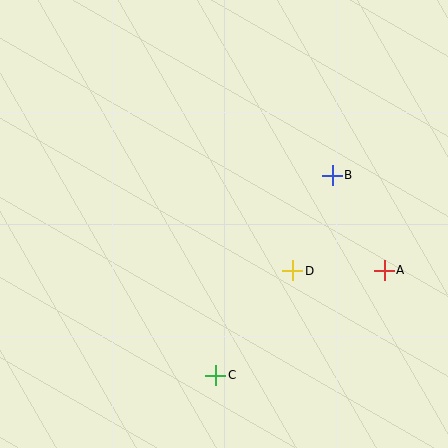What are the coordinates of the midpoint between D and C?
The midpoint between D and C is at (254, 323).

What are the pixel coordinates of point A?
Point A is at (384, 270).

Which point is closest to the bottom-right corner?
Point A is closest to the bottom-right corner.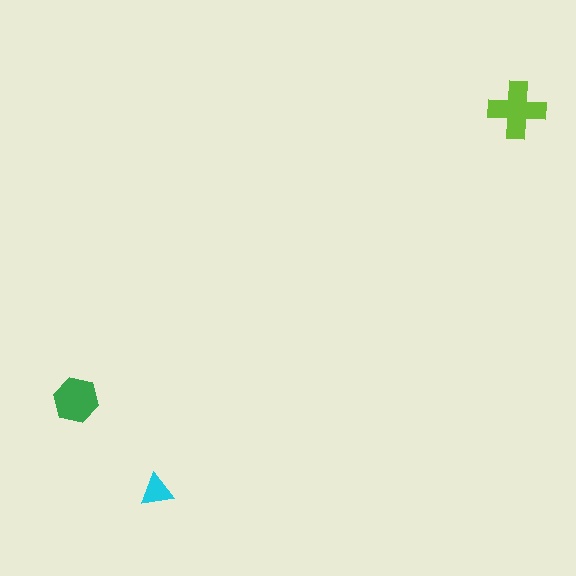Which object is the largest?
The lime cross.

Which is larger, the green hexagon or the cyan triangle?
The green hexagon.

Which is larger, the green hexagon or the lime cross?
The lime cross.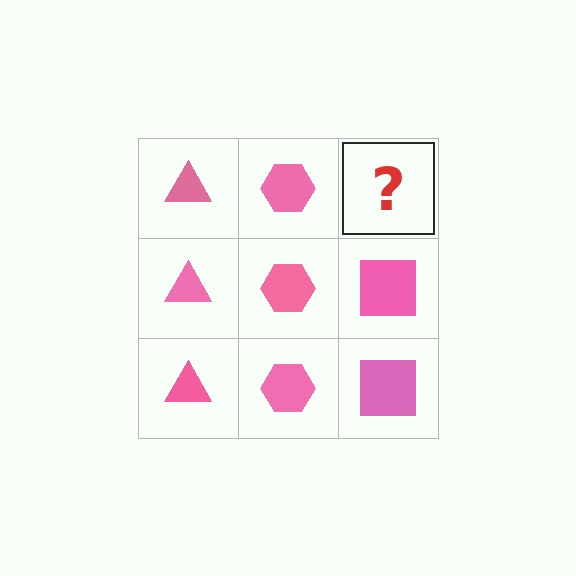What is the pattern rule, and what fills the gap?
The rule is that each column has a consistent shape. The gap should be filled with a pink square.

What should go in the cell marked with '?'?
The missing cell should contain a pink square.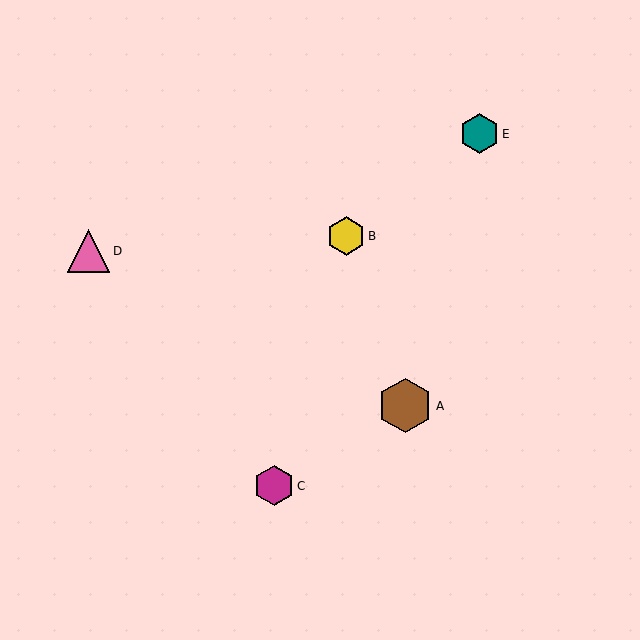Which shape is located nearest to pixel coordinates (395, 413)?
The brown hexagon (labeled A) at (405, 406) is nearest to that location.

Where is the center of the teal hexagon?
The center of the teal hexagon is at (479, 134).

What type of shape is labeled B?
Shape B is a yellow hexagon.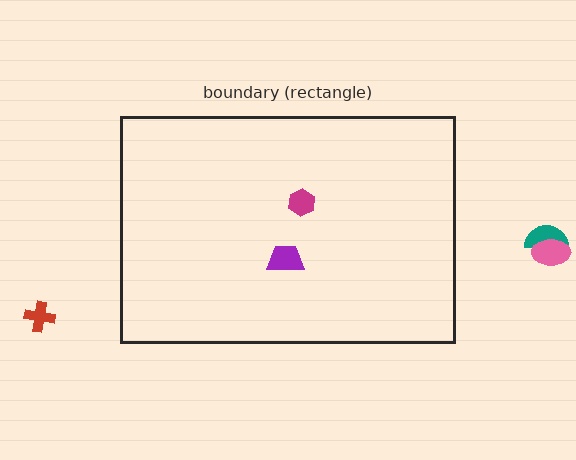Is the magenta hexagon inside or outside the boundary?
Inside.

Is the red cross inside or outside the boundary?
Outside.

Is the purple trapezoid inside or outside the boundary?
Inside.